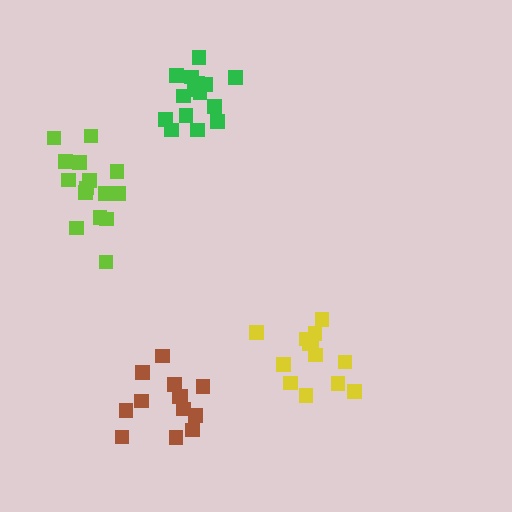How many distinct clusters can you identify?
There are 4 distinct clusters.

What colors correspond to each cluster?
The clusters are colored: lime, brown, yellow, green.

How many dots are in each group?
Group 1: 15 dots, Group 2: 13 dots, Group 3: 13 dots, Group 4: 15 dots (56 total).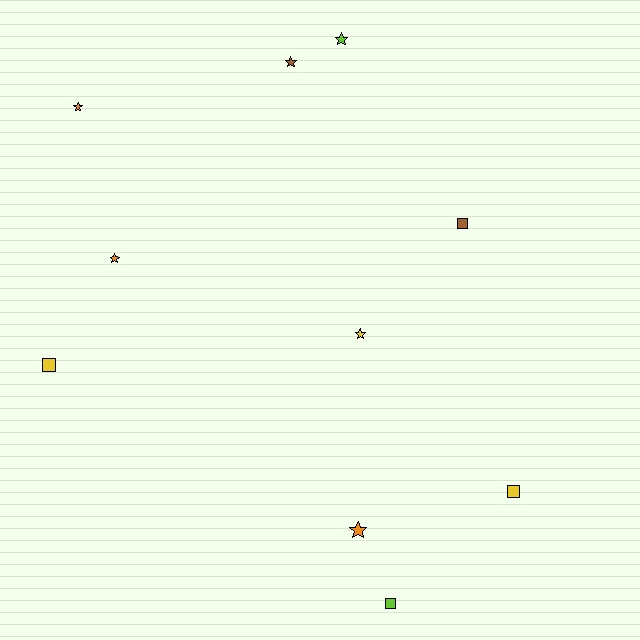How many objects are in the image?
There are 10 objects.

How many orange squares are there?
There are no orange squares.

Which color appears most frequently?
Orange, with 3 objects.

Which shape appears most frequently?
Star, with 6 objects.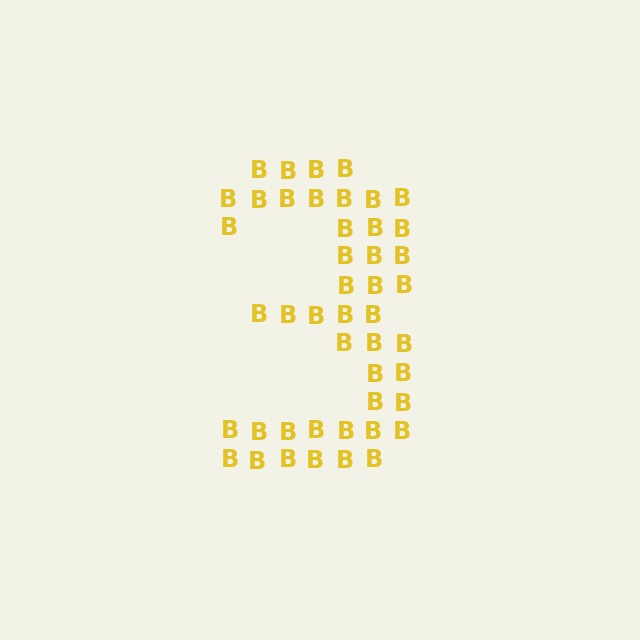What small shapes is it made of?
It is made of small letter B's.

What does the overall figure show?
The overall figure shows the digit 3.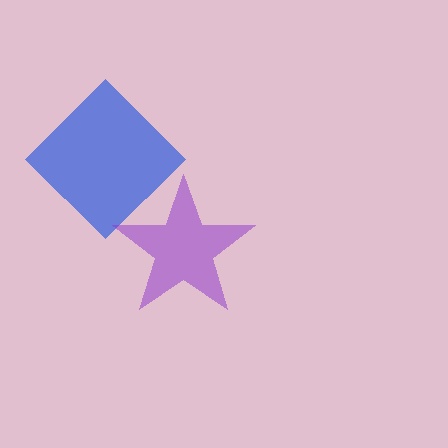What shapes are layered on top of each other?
The layered shapes are: a blue diamond, a purple star.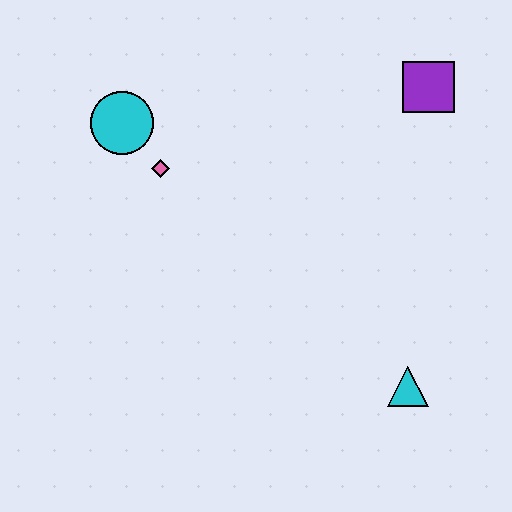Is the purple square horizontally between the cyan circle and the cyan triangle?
No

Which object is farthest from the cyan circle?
The cyan triangle is farthest from the cyan circle.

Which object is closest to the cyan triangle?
The purple square is closest to the cyan triangle.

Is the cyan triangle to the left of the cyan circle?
No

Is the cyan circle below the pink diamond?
No